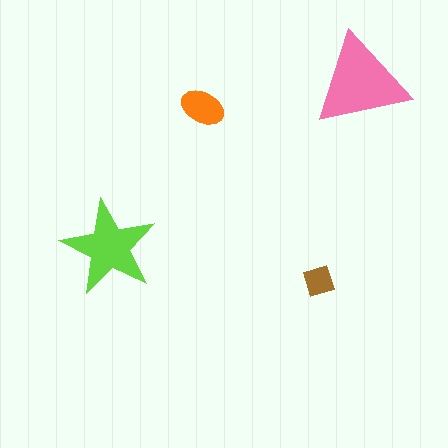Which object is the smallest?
The brown diamond.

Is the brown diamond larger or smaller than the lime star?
Smaller.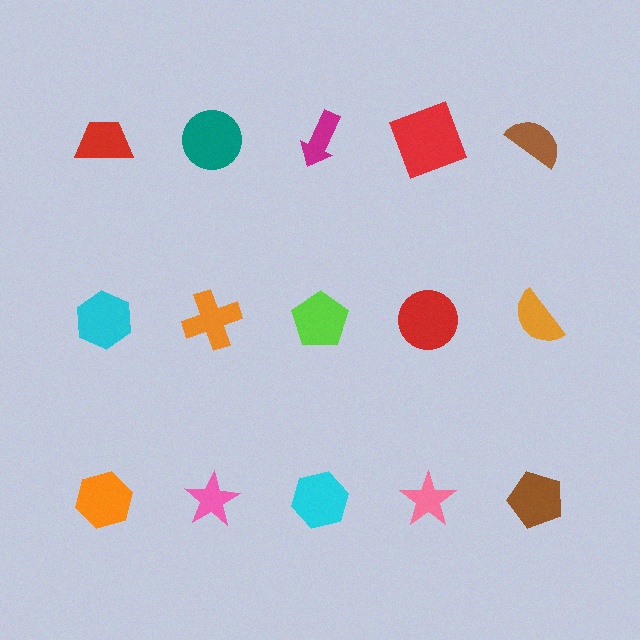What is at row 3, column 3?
A cyan hexagon.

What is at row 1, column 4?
A red square.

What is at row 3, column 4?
A pink star.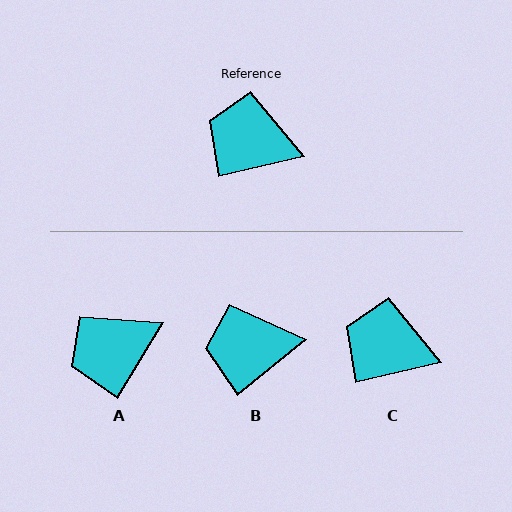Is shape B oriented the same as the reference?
No, it is off by about 25 degrees.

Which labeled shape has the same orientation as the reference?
C.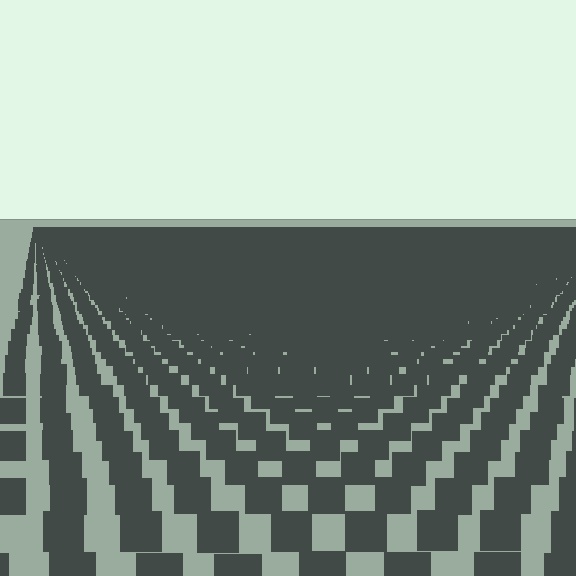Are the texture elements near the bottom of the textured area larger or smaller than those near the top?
Larger. Near the bottom, elements are closer to the viewer and appear at a bigger on-screen size.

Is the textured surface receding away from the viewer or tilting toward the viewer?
The surface is receding away from the viewer. Texture elements get smaller and denser toward the top.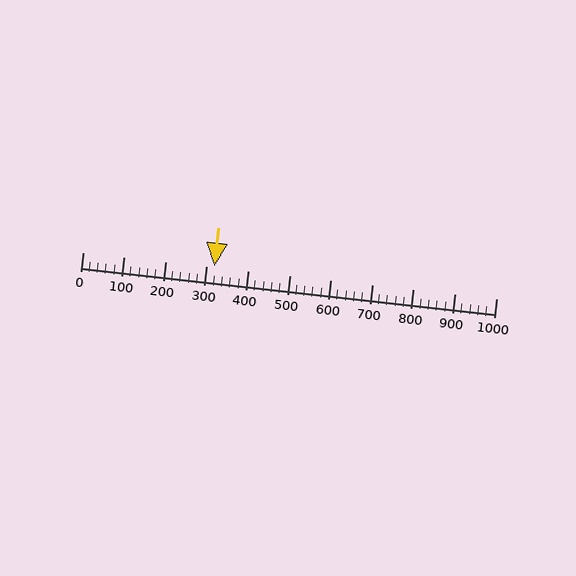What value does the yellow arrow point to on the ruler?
The yellow arrow points to approximately 318.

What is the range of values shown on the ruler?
The ruler shows values from 0 to 1000.